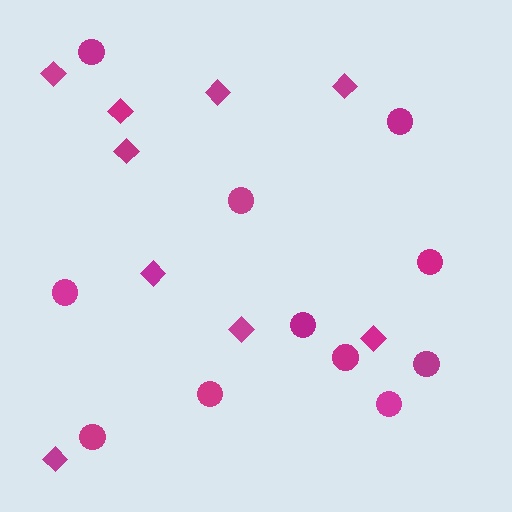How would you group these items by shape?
There are 2 groups: one group of diamonds (9) and one group of circles (11).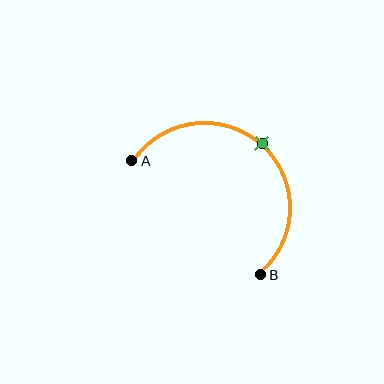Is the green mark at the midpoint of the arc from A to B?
Yes. The green mark lies on the arc at equal arc-length from both A and B — it is the arc midpoint.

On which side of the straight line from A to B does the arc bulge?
The arc bulges above and to the right of the straight line connecting A and B.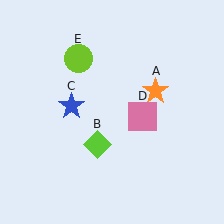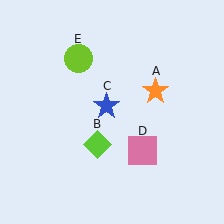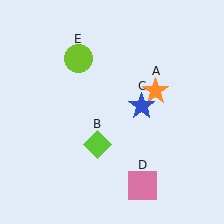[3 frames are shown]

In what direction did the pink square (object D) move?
The pink square (object D) moved down.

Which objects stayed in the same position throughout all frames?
Orange star (object A) and lime diamond (object B) and lime circle (object E) remained stationary.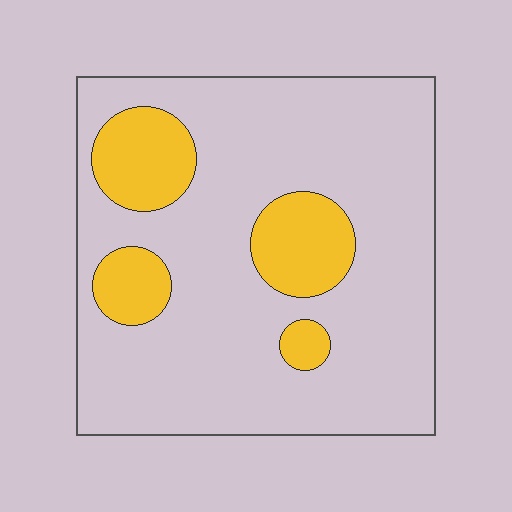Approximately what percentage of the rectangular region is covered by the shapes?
Approximately 20%.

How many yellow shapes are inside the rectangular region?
4.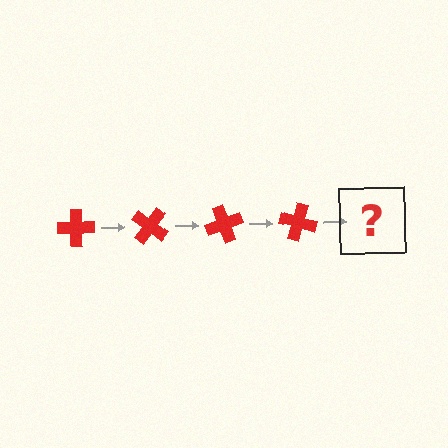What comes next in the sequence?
The next element should be a red cross rotated 140 degrees.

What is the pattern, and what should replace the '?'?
The pattern is that the cross rotates 35 degrees each step. The '?' should be a red cross rotated 140 degrees.